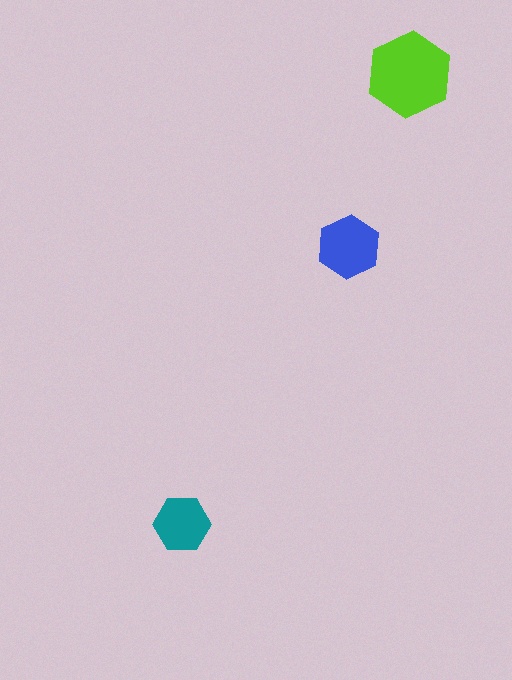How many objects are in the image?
There are 3 objects in the image.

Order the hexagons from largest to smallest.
the lime one, the blue one, the teal one.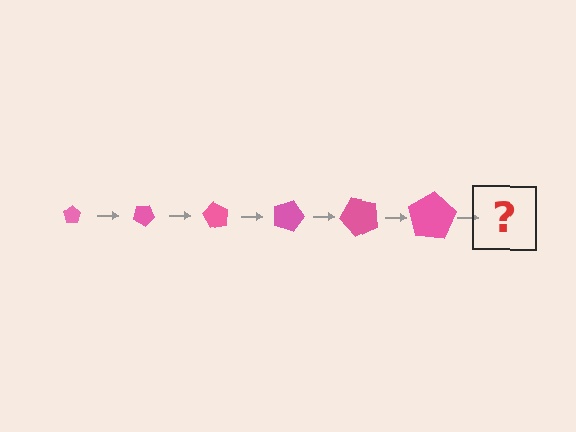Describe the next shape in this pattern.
It should be a pentagon, larger than the previous one and rotated 180 degrees from the start.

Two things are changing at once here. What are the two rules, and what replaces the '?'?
The two rules are that the pentagon grows larger each step and it rotates 30 degrees each step. The '?' should be a pentagon, larger than the previous one and rotated 180 degrees from the start.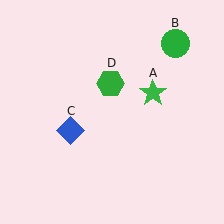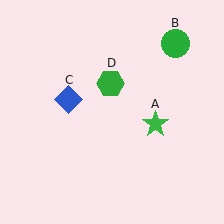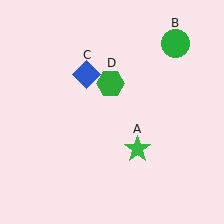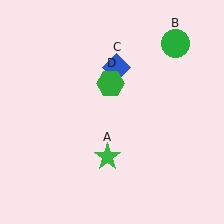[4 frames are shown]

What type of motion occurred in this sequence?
The green star (object A), blue diamond (object C) rotated clockwise around the center of the scene.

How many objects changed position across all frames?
2 objects changed position: green star (object A), blue diamond (object C).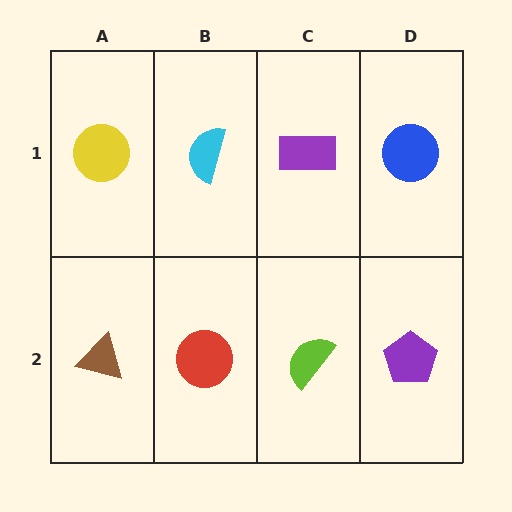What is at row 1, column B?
A cyan semicircle.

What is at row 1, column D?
A blue circle.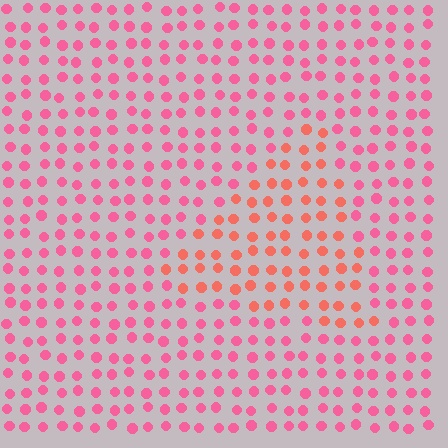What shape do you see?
I see a triangle.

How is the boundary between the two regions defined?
The boundary is defined purely by a slight shift in hue (about 30 degrees). Spacing, size, and orientation are identical on both sides.